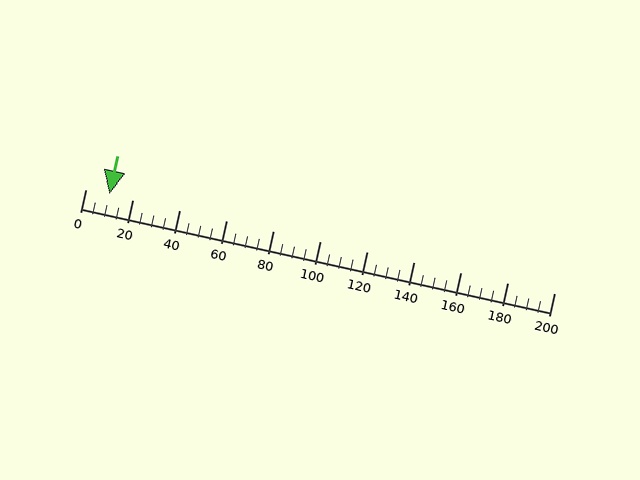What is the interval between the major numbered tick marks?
The major tick marks are spaced 20 units apart.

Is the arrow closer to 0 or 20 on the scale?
The arrow is closer to 20.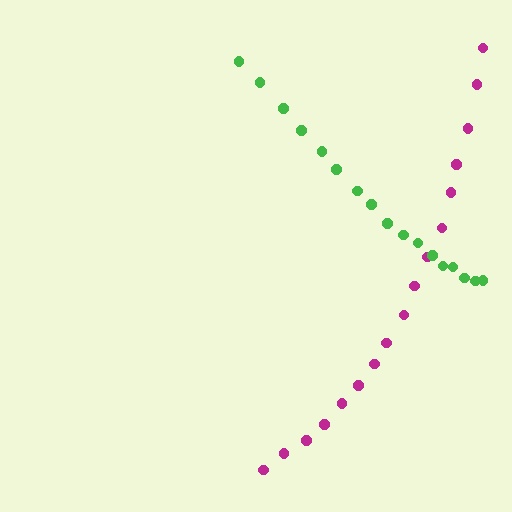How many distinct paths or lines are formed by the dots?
There are 2 distinct paths.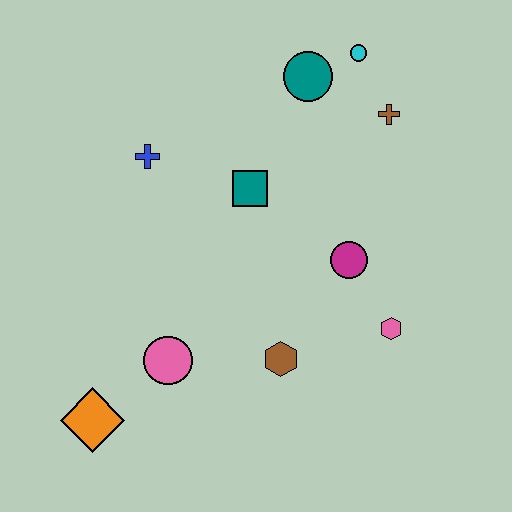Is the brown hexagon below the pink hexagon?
Yes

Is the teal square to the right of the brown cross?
No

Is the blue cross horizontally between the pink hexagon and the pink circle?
No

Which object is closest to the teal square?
The blue cross is closest to the teal square.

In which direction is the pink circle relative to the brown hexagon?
The pink circle is to the left of the brown hexagon.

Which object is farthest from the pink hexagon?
The orange diamond is farthest from the pink hexagon.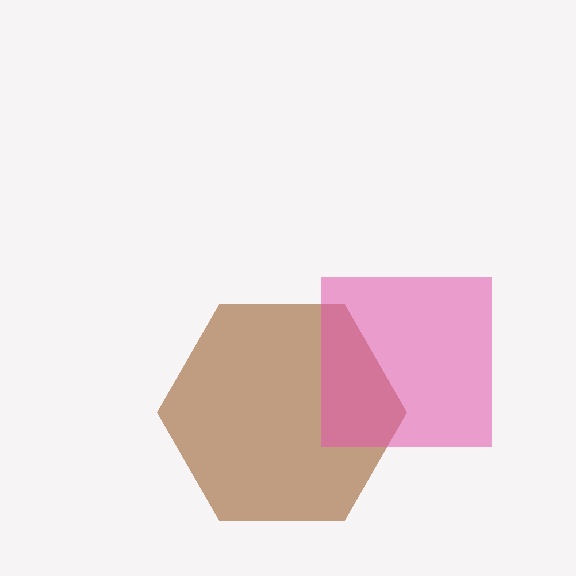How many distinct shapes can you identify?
There are 2 distinct shapes: a brown hexagon, a pink square.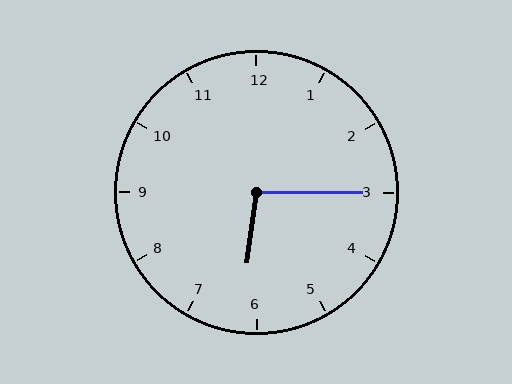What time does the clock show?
6:15.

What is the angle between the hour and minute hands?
Approximately 98 degrees.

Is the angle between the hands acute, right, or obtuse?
It is obtuse.